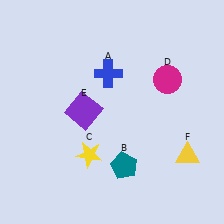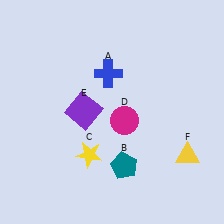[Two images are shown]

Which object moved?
The magenta circle (D) moved left.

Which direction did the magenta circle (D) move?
The magenta circle (D) moved left.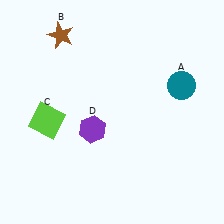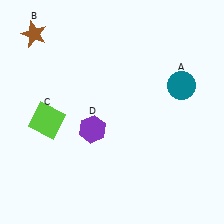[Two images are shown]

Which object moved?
The brown star (B) moved left.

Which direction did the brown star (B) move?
The brown star (B) moved left.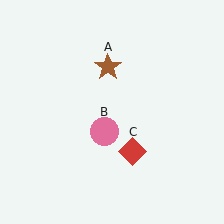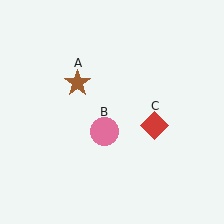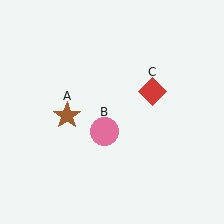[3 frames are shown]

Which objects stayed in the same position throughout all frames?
Pink circle (object B) remained stationary.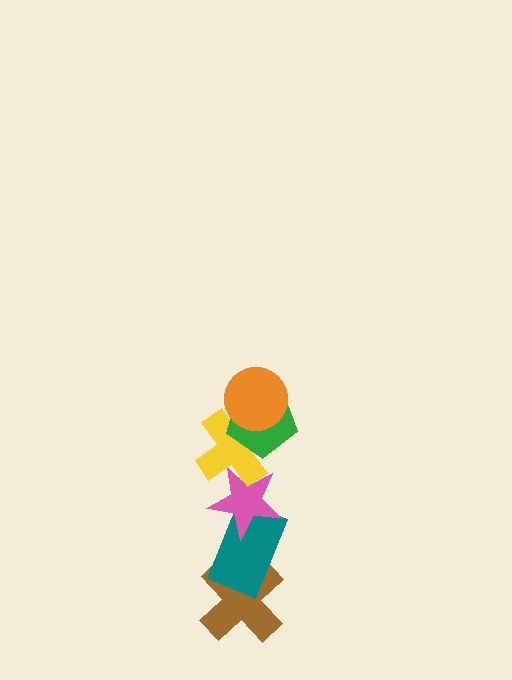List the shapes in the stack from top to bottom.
From top to bottom: the orange circle, the green pentagon, the yellow cross, the pink star, the teal rectangle, the brown cross.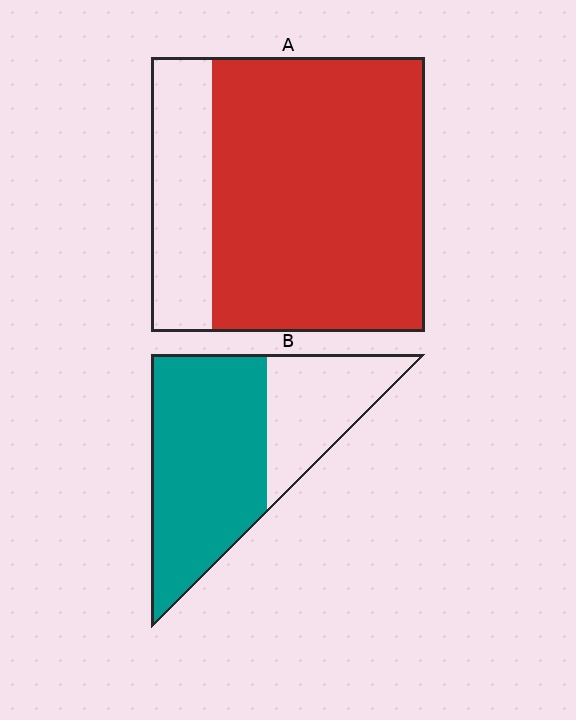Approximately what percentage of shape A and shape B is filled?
A is approximately 80% and B is approximately 65%.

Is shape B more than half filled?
Yes.